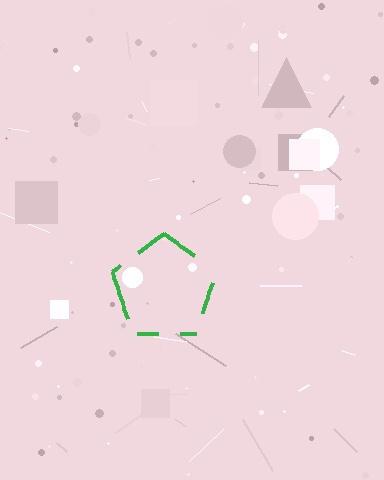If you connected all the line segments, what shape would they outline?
They would outline a pentagon.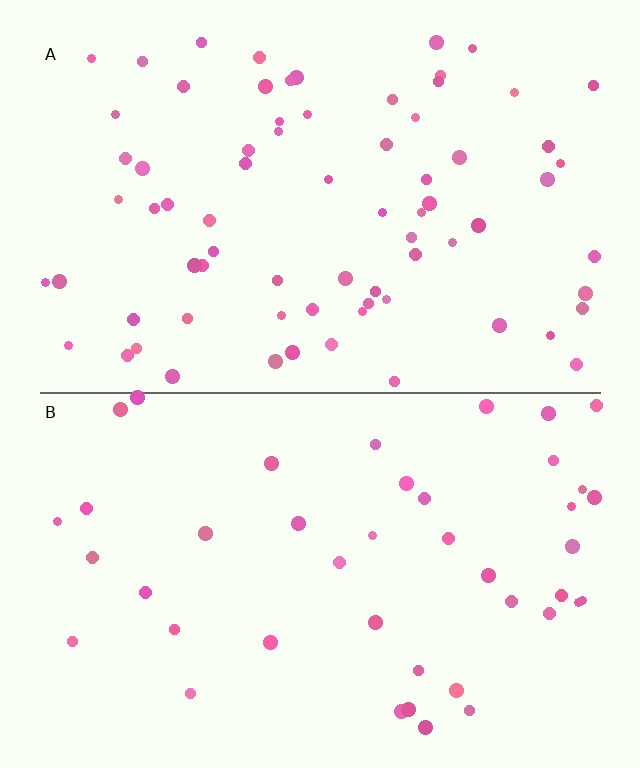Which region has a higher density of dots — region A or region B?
A (the top).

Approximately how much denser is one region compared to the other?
Approximately 1.7× — region A over region B.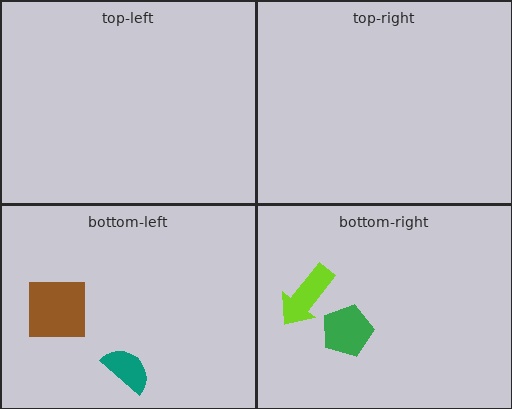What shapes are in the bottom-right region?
The green pentagon, the lime arrow.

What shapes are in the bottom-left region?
The brown square, the teal semicircle.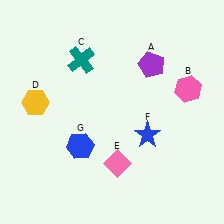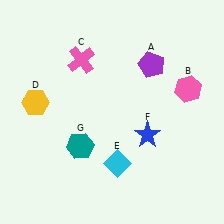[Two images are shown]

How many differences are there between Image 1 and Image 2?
There are 3 differences between the two images.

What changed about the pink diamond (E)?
In Image 1, E is pink. In Image 2, it changed to cyan.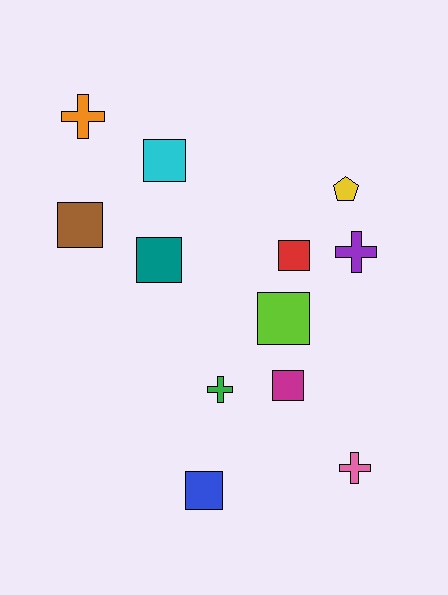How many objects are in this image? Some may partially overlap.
There are 12 objects.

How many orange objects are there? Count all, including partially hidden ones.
There is 1 orange object.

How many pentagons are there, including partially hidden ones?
There is 1 pentagon.